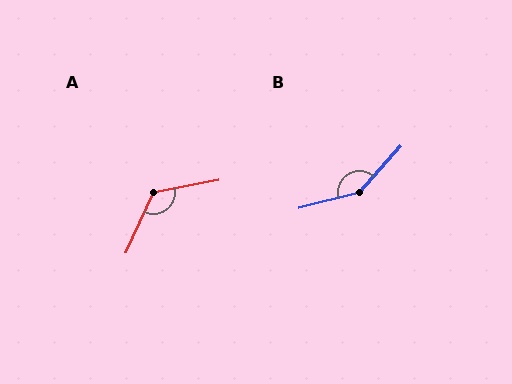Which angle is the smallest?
A, at approximately 126 degrees.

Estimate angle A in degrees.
Approximately 126 degrees.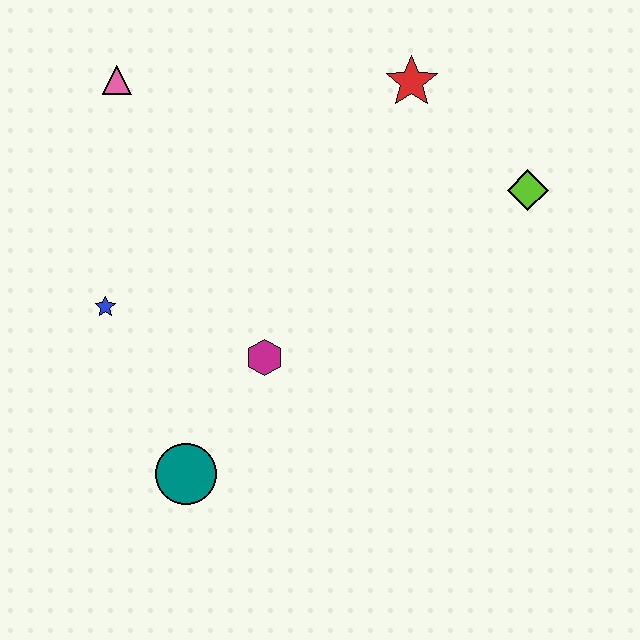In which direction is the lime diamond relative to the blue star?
The lime diamond is to the right of the blue star.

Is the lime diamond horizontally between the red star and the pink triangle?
No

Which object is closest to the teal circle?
The magenta hexagon is closest to the teal circle.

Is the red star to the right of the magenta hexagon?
Yes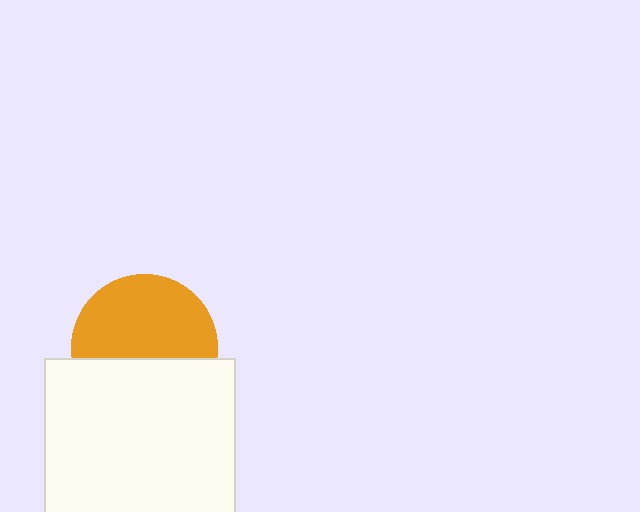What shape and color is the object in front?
The object in front is a white square.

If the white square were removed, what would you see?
You would see the complete orange circle.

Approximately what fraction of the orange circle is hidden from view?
Roughly 42% of the orange circle is hidden behind the white square.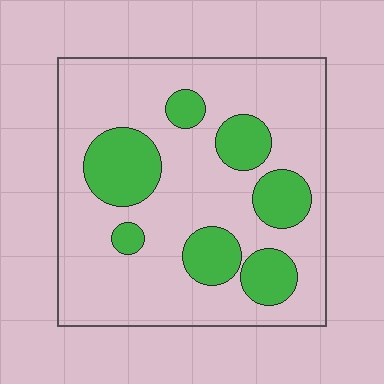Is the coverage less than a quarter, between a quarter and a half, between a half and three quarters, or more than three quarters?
Less than a quarter.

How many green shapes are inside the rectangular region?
7.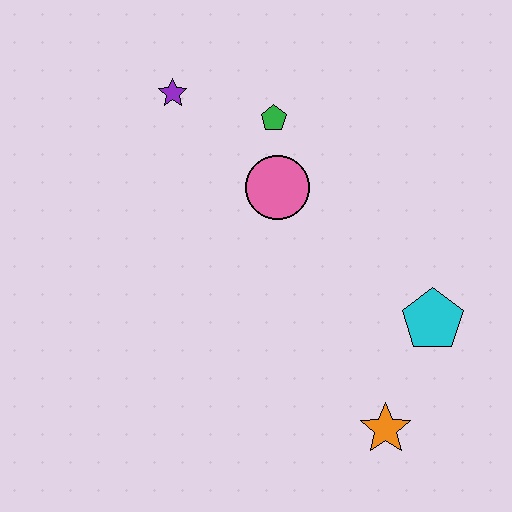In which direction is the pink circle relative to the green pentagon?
The pink circle is below the green pentagon.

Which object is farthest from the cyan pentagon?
The purple star is farthest from the cyan pentagon.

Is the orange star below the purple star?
Yes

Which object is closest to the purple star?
The green pentagon is closest to the purple star.